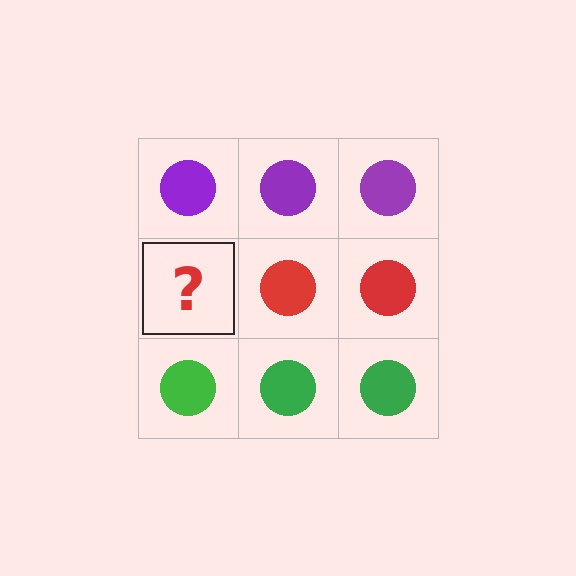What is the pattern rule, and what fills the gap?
The rule is that each row has a consistent color. The gap should be filled with a red circle.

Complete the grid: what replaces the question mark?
The question mark should be replaced with a red circle.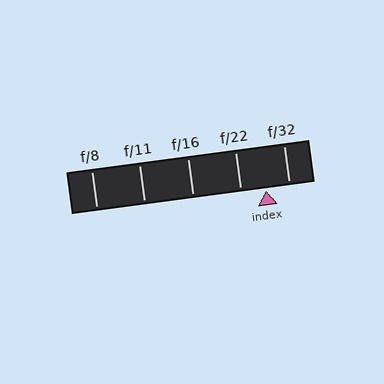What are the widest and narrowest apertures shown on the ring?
The widest aperture shown is f/8 and the narrowest is f/32.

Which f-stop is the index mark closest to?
The index mark is closest to f/32.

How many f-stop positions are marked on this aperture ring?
There are 5 f-stop positions marked.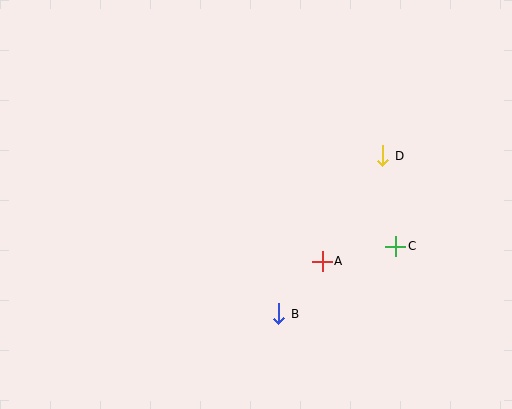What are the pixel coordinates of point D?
Point D is at (383, 156).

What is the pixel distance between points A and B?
The distance between A and B is 68 pixels.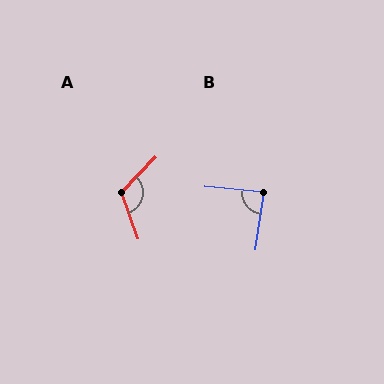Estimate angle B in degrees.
Approximately 87 degrees.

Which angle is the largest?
A, at approximately 116 degrees.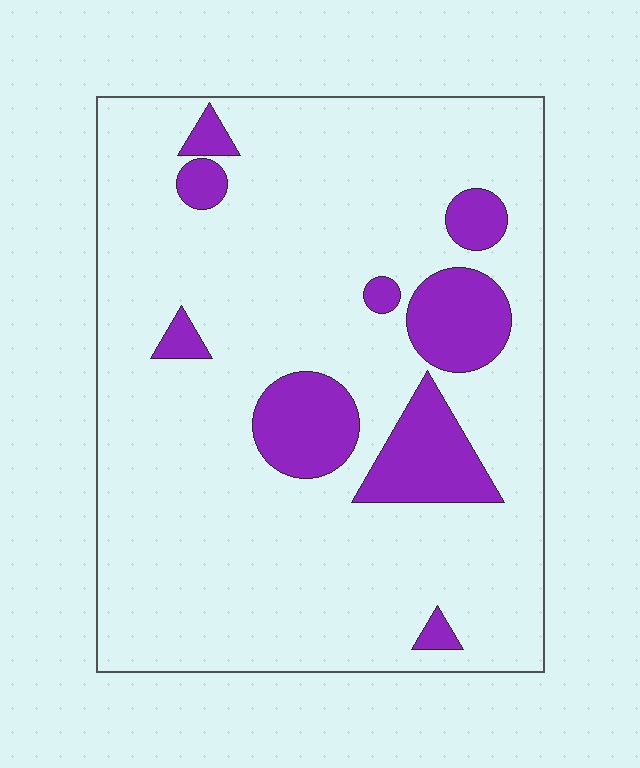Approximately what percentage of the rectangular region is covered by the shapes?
Approximately 15%.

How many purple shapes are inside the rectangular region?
9.